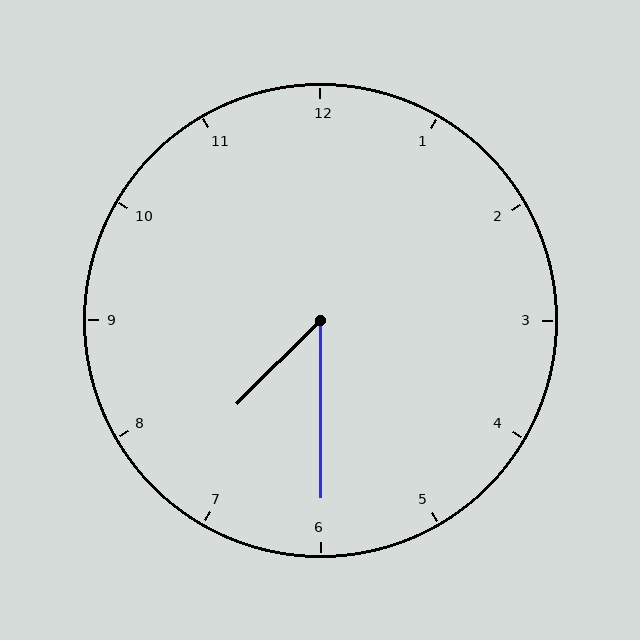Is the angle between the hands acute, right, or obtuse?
It is acute.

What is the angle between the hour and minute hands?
Approximately 45 degrees.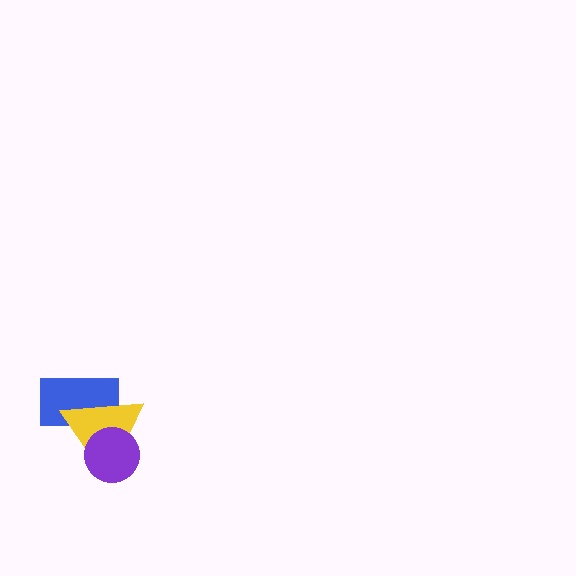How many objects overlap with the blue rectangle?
1 object overlaps with the blue rectangle.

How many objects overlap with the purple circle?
1 object overlaps with the purple circle.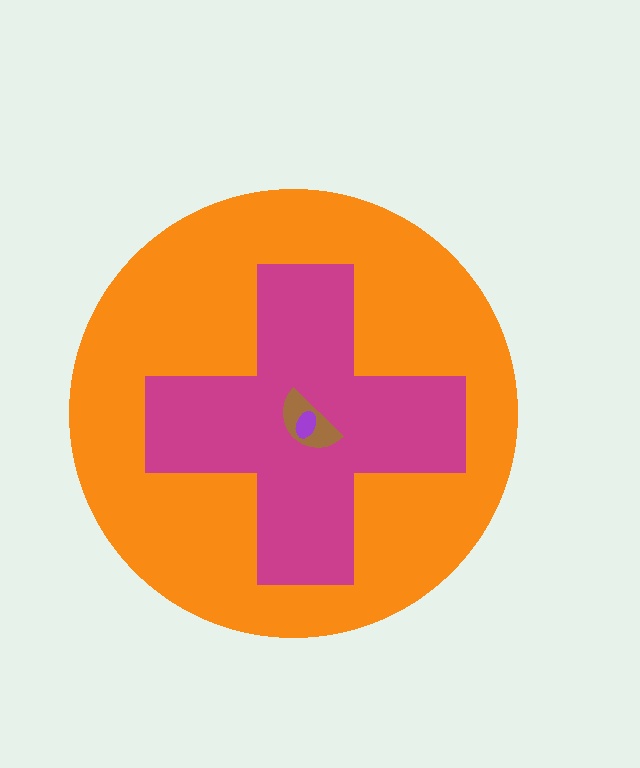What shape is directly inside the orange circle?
The magenta cross.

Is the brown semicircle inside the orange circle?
Yes.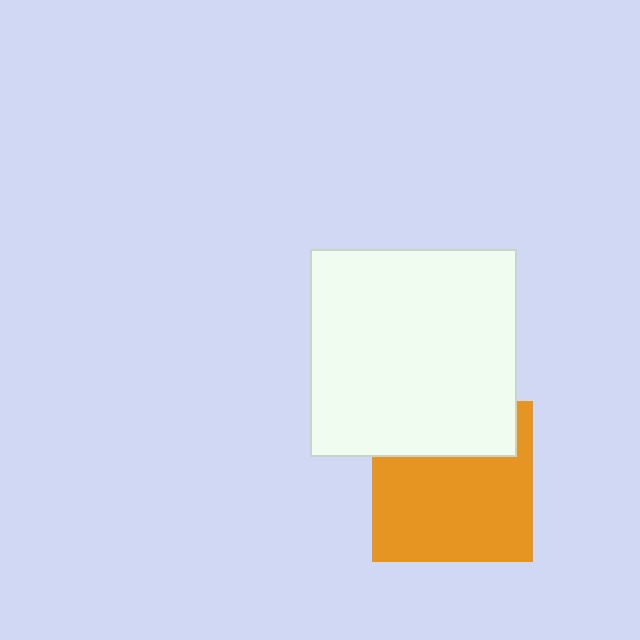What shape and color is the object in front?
The object in front is a white square.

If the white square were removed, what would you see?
You would see the complete orange square.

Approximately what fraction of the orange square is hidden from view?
Roughly 32% of the orange square is hidden behind the white square.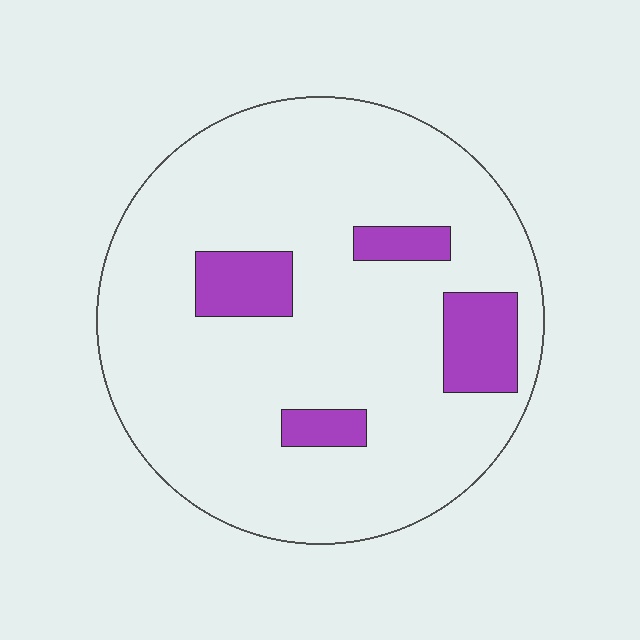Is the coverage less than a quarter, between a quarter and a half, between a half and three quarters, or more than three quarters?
Less than a quarter.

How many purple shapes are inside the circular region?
4.